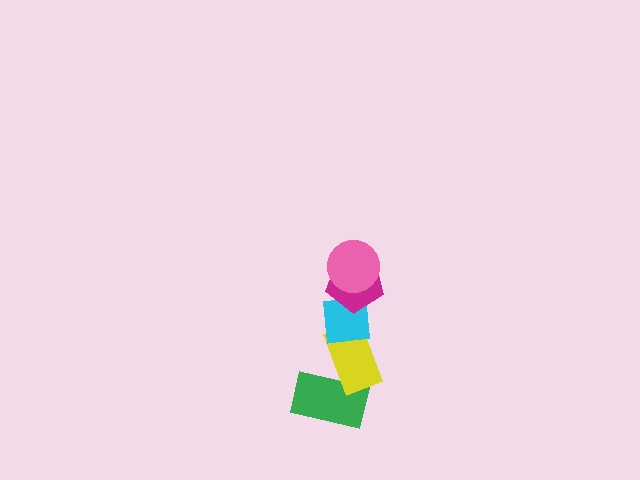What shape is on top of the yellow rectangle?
The cyan square is on top of the yellow rectangle.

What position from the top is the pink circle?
The pink circle is 1st from the top.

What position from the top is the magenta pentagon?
The magenta pentagon is 2nd from the top.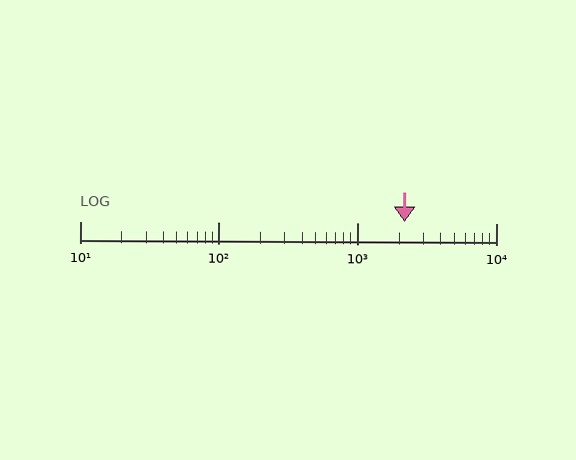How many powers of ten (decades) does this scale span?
The scale spans 3 decades, from 10 to 10000.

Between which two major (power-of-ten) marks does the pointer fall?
The pointer is between 1000 and 10000.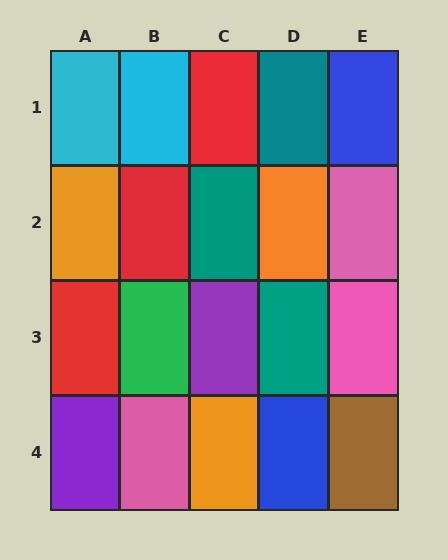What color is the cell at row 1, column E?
Blue.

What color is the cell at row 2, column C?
Teal.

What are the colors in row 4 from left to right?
Purple, pink, orange, blue, brown.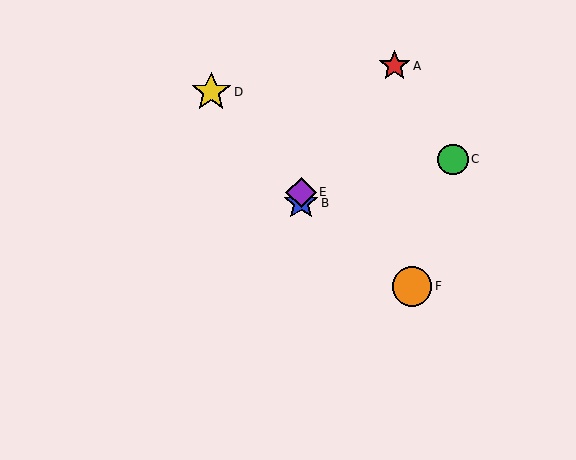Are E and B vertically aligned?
Yes, both are at x≈301.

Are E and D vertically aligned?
No, E is at x≈301 and D is at x≈211.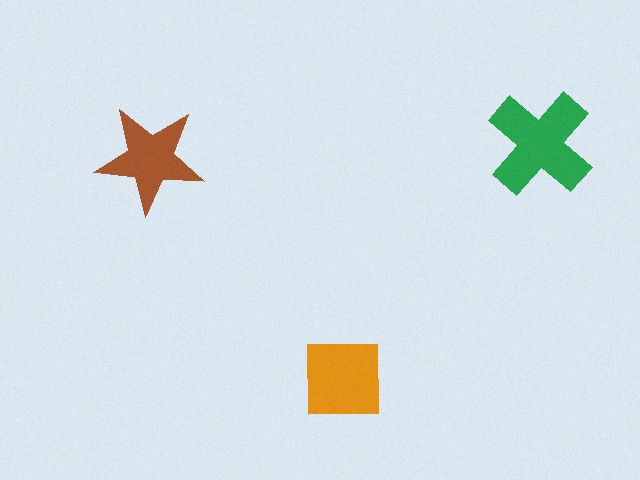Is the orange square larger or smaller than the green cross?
Smaller.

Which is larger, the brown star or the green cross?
The green cross.